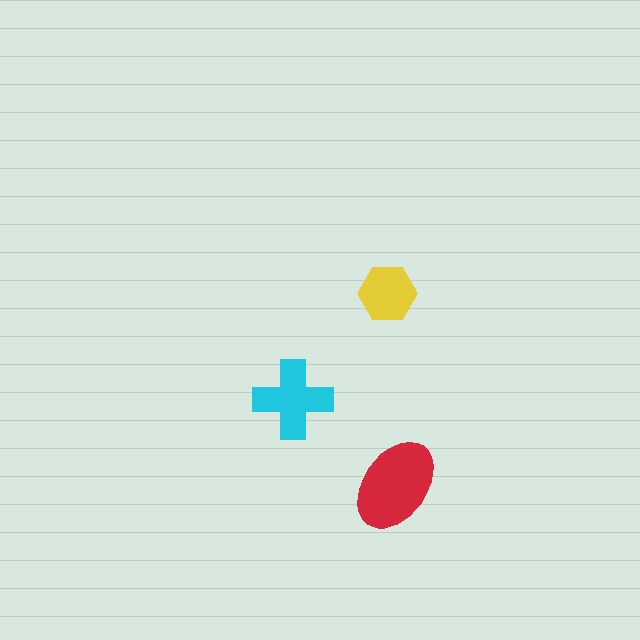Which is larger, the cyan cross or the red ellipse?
The red ellipse.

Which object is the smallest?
The yellow hexagon.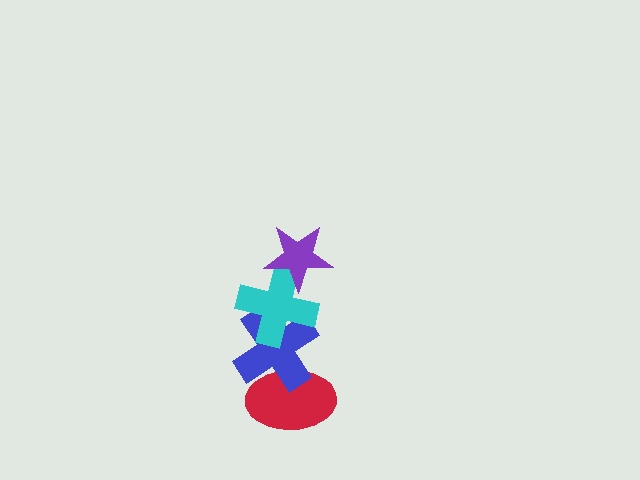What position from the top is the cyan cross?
The cyan cross is 2nd from the top.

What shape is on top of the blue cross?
The cyan cross is on top of the blue cross.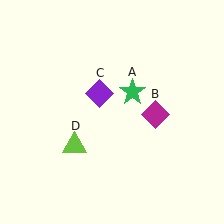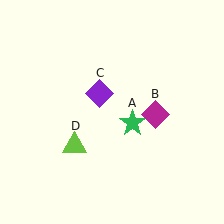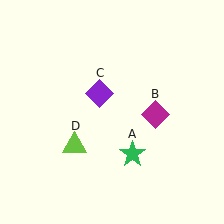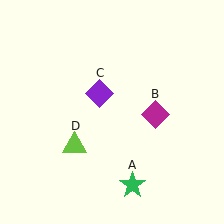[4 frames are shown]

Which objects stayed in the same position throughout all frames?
Magenta diamond (object B) and purple diamond (object C) and lime triangle (object D) remained stationary.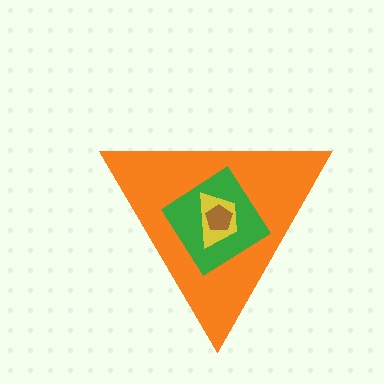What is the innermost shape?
The brown pentagon.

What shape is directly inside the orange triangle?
The green diamond.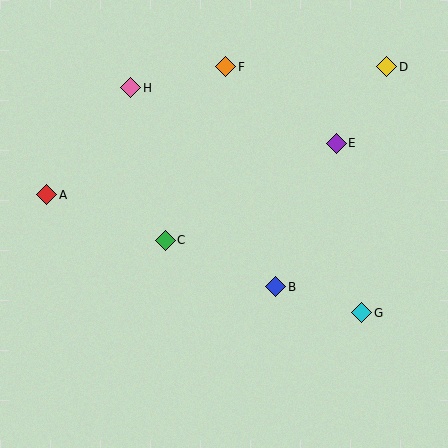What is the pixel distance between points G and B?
The distance between G and B is 90 pixels.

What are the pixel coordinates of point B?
Point B is at (276, 287).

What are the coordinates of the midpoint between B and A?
The midpoint between B and A is at (161, 241).